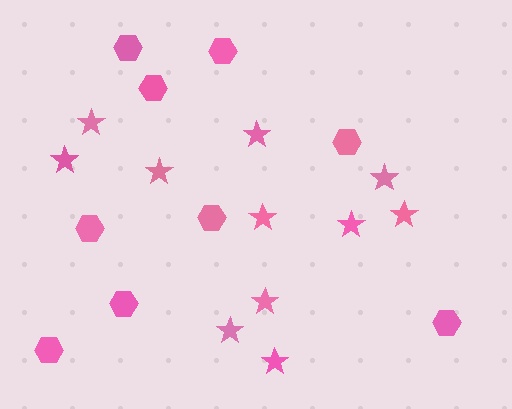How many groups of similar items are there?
There are 2 groups: one group of stars (11) and one group of hexagons (9).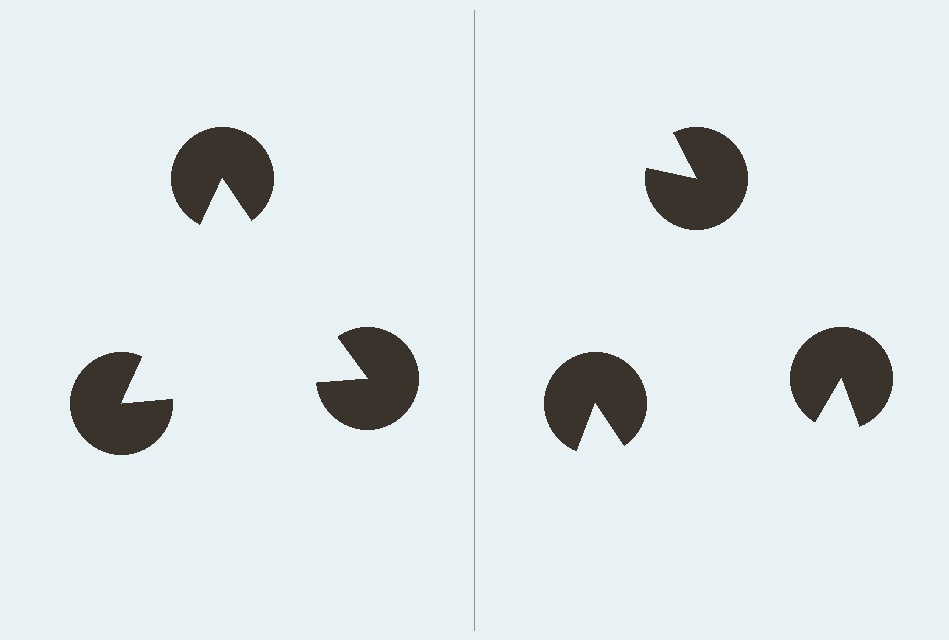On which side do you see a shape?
An illusory triangle appears on the left side. On the right side the wedge cuts are rotated, so no coherent shape forms.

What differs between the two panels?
The pac-man discs are positioned identically on both sides; only the wedge orientations differ. On the left they align to a triangle; on the right they are misaligned.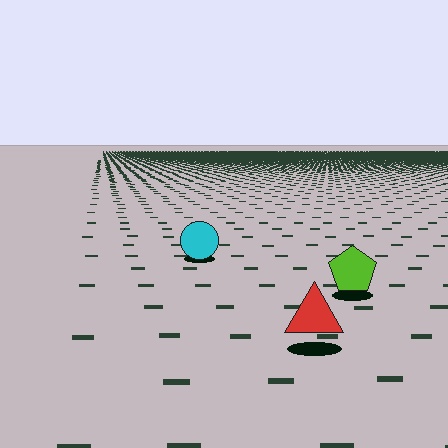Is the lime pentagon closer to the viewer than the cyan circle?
Yes. The lime pentagon is closer — you can tell from the texture gradient: the ground texture is coarser near it.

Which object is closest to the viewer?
The red triangle is closest. The texture marks near it are larger and more spread out.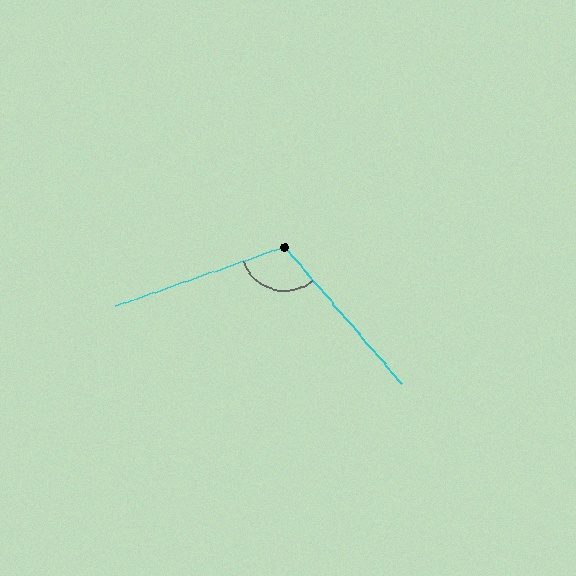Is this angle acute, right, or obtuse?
It is obtuse.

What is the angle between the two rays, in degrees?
Approximately 111 degrees.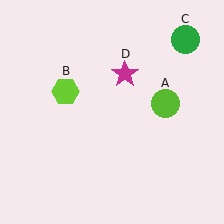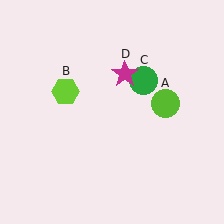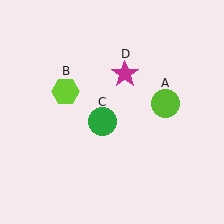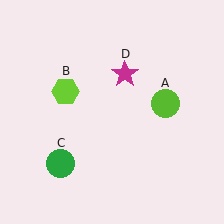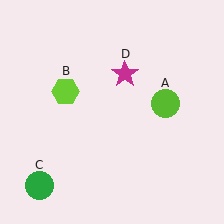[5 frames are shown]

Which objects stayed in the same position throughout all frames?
Lime circle (object A) and lime hexagon (object B) and magenta star (object D) remained stationary.